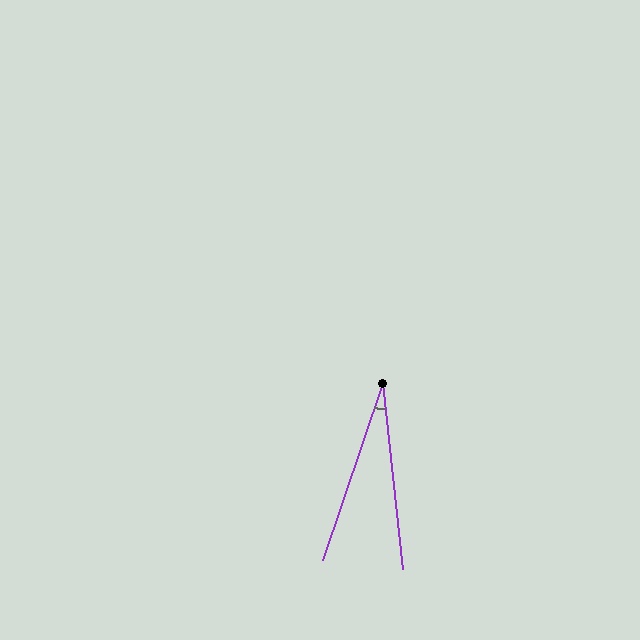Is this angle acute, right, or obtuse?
It is acute.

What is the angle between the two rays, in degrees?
Approximately 25 degrees.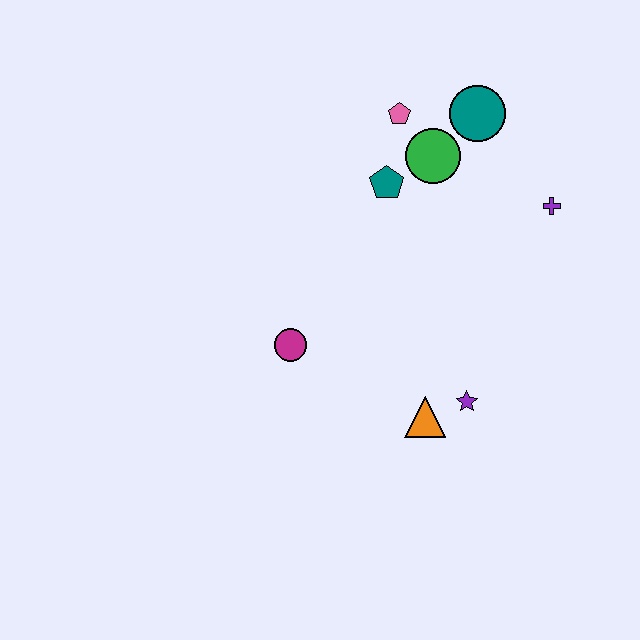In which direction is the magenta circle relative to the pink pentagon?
The magenta circle is below the pink pentagon.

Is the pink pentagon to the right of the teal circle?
No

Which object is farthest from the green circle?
The orange triangle is farthest from the green circle.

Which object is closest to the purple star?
The orange triangle is closest to the purple star.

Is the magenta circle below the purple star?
No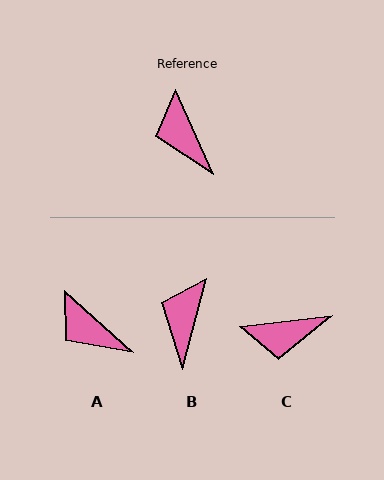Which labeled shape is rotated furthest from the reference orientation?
C, about 73 degrees away.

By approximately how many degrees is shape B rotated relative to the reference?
Approximately 39 degrees clockwise.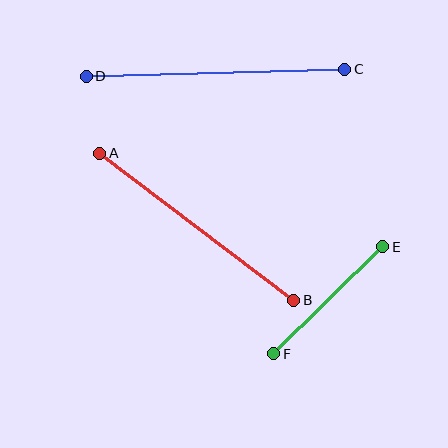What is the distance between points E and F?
The distance is approximately 153 pixels.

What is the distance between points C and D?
The distance is approximately 259 pixels.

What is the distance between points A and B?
The distance is approximately 243 pixels.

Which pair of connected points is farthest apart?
Points C and D are farthest apart.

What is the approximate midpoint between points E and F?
The midpoint is at approximately (328, 300) pixels.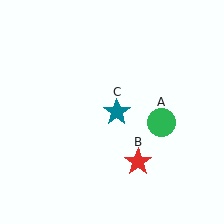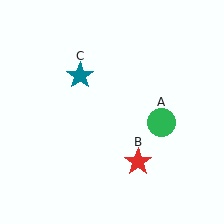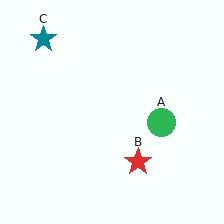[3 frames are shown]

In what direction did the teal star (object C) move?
The teal star (object C) moved up and to the left.